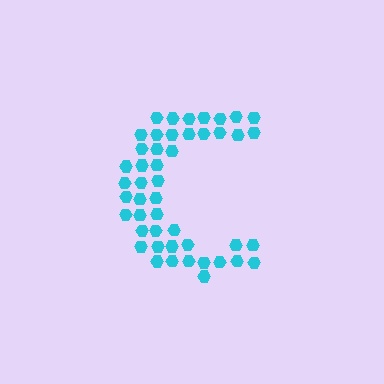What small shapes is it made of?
It is made of small hexagons.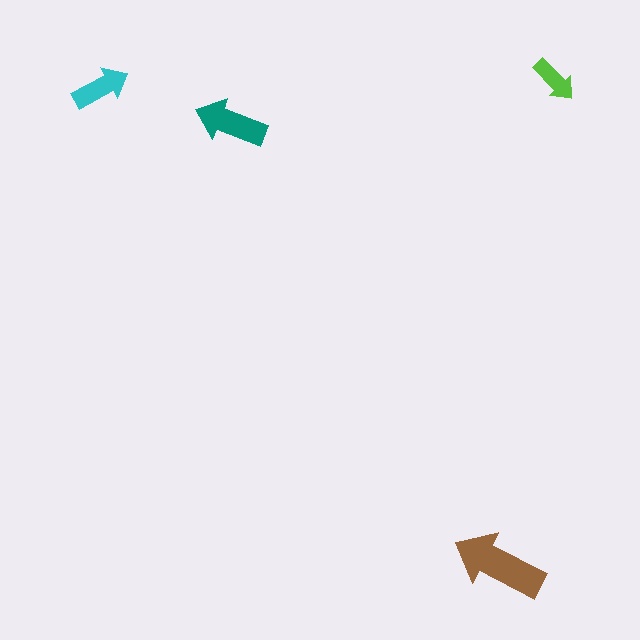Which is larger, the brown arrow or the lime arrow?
The brown one.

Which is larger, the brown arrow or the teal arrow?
The brown one.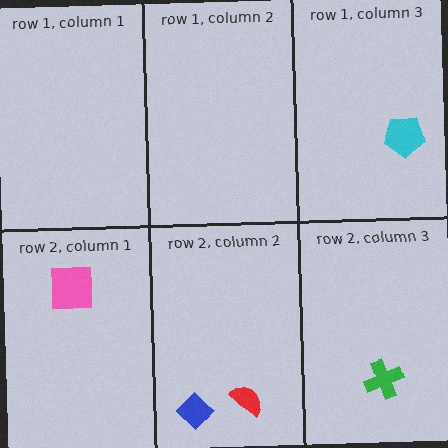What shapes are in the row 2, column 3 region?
The green cross.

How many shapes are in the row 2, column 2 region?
2.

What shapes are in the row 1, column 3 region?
The cyan pentagon.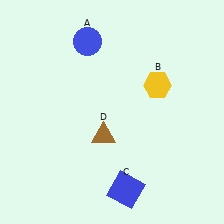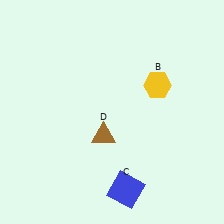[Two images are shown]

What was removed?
The blue circle (A) was removed in Image 2.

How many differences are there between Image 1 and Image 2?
There is 1 difference between the two images.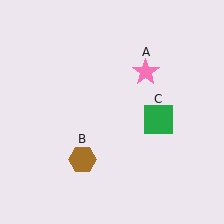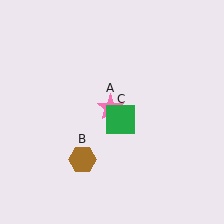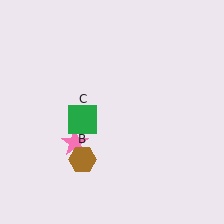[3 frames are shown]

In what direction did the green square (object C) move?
The green square (object C) moved left.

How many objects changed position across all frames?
2 objects changed position: pink star (object A), green square (object C).